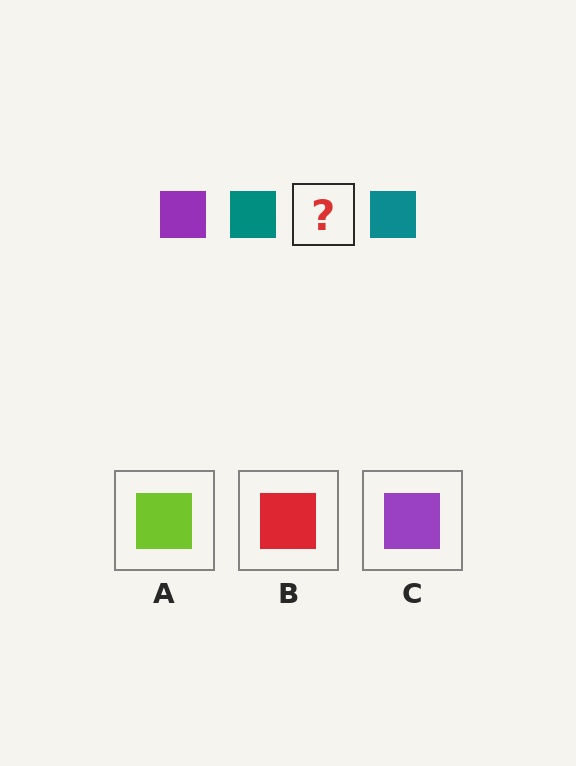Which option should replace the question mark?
Option C.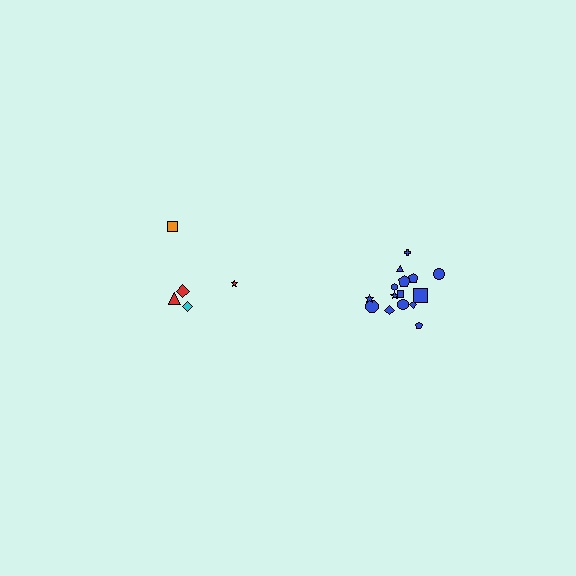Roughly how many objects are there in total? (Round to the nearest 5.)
Roughly 20 objects in total.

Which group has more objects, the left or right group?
The right group.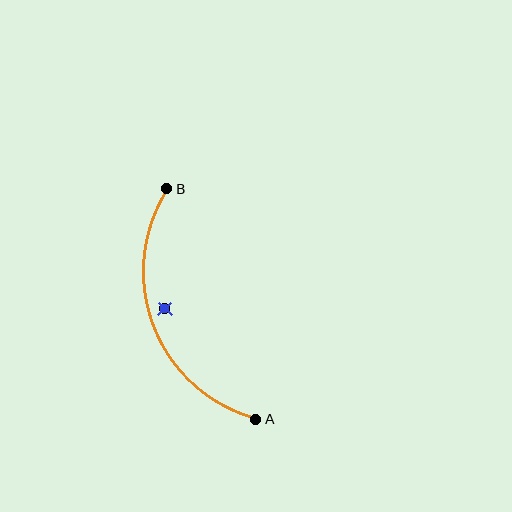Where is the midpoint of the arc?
The arc midpoint is the point on the curve farthest from the straight line joining A and B. It sits to the left of that line.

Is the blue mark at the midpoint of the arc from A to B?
No — the blue mark does not lie on the arc at all. It sits slightly inside the curve.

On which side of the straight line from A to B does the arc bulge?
The arc bulges to the left of the straight line connecting A and B.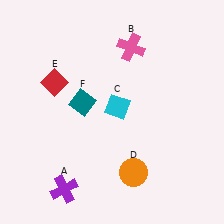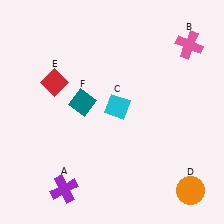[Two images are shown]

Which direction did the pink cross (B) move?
The pink cross (B) moved right.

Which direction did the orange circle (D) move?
The orange circle (D) moved right.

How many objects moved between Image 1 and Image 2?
2 objects moved between the two images.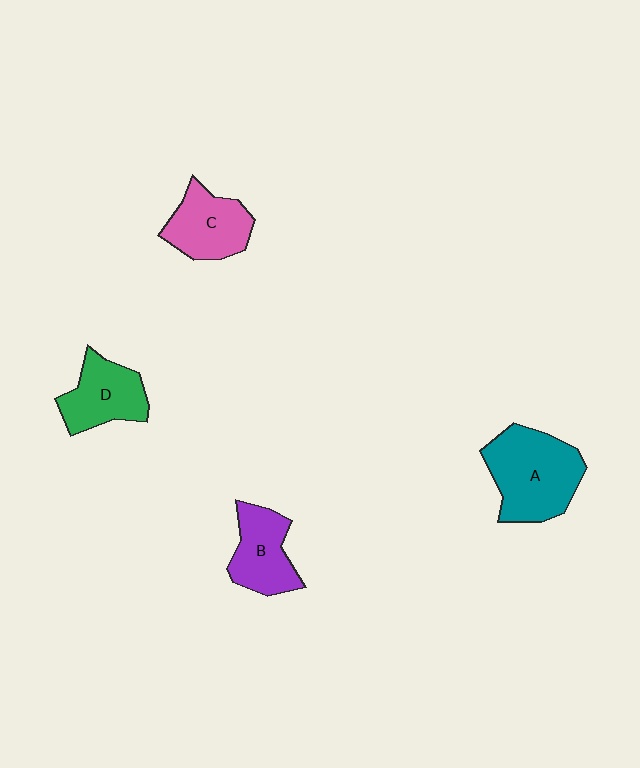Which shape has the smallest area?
Shape B (purple).